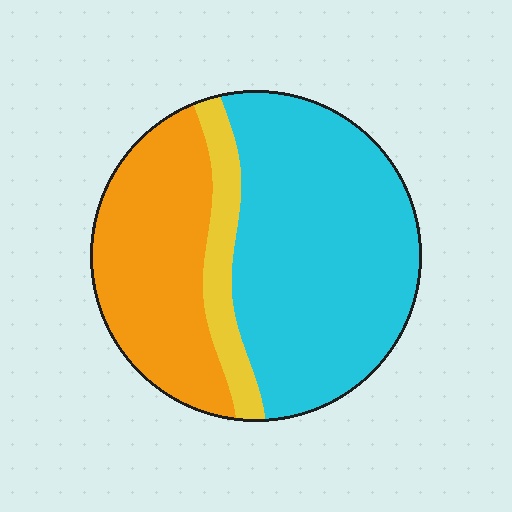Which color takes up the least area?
Yellow, at roughly 10%.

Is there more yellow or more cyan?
Cyan.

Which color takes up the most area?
Cyan, at roughly 55%.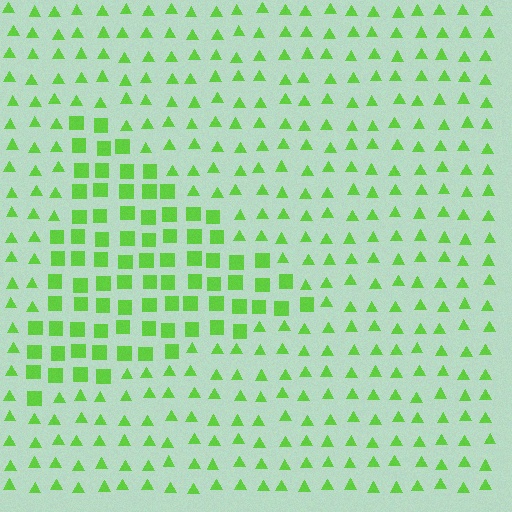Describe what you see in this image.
The image is filled with small lime elements arranged in a uniform grid. A triangle-shaped region contains squares, while the surrounding area contains triangles. The boundary is defined purely by the change in element shape.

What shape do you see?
I see a triangle.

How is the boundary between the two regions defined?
The boundary is defined by a change in element shape: squares inside vs. triangles outside. All elements share the same color and spacing.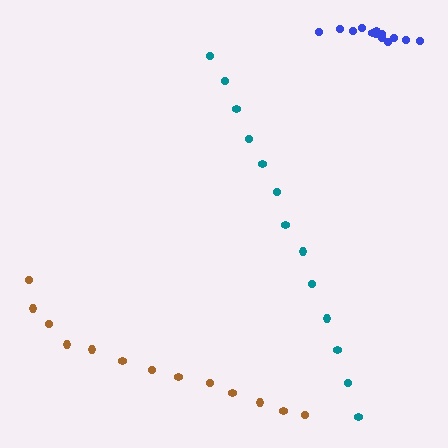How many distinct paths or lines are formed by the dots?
There are 3 distinct paths.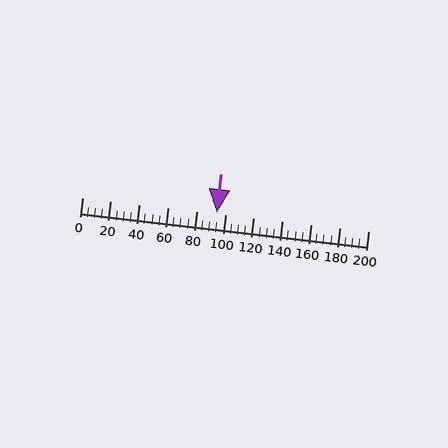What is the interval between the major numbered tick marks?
The major tick marks are spaced 20 units apart.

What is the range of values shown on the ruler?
The ruler shows values from 0 to 200.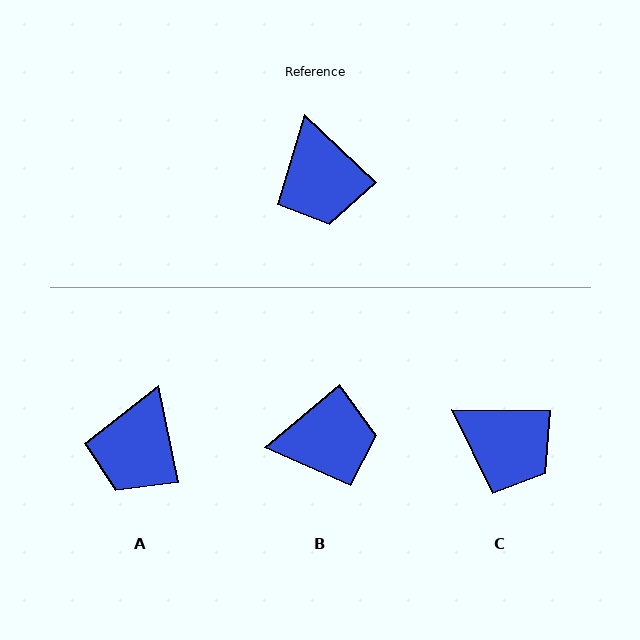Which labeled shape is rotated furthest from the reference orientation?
B, about 84 degrees away.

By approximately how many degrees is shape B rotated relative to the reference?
Approximately 84 degrees counter-clockwise.